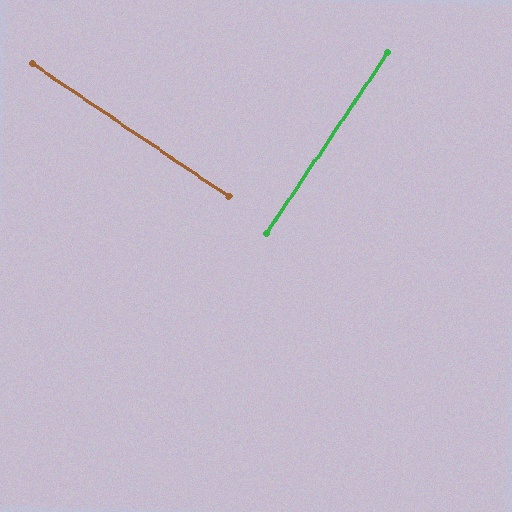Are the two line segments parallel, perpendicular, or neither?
Perpendicular — they meet at approximately 90°.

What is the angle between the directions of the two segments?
Approximately 90 degrees.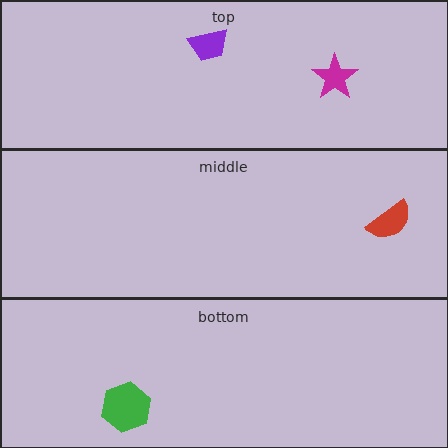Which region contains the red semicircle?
The middle region.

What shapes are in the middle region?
The red semicircle.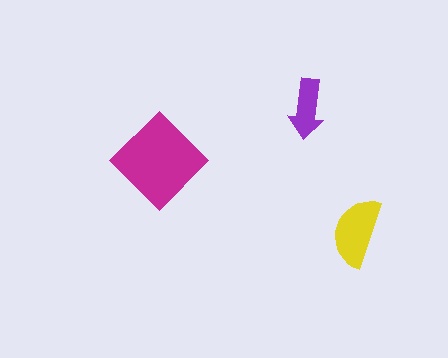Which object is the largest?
The magenta diamond.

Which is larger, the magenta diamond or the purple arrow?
The magenta diamond.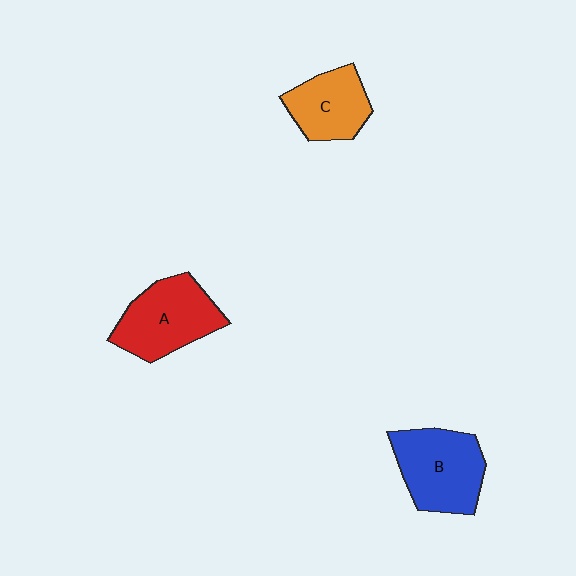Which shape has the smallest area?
Shape C (orange).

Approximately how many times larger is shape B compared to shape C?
Approximately 1.4 times.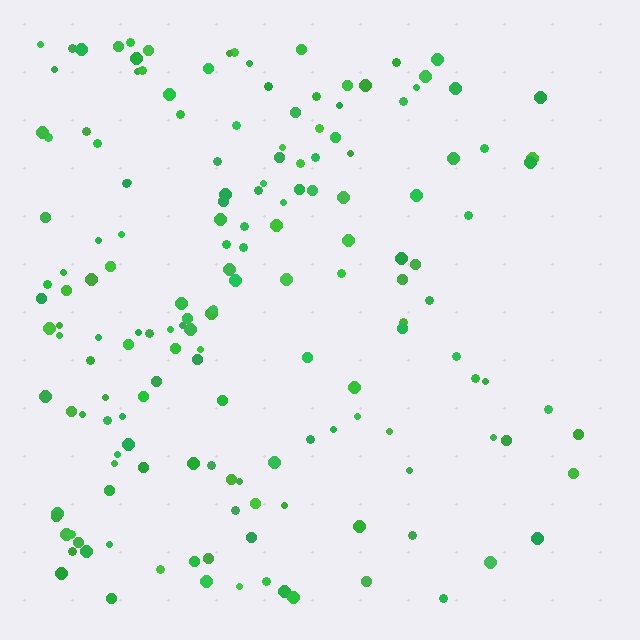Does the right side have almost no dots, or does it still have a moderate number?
Still a moderate number, just noticeably fewer than the left.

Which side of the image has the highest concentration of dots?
The left.